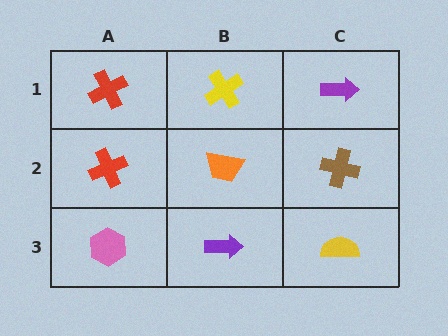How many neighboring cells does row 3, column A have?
2.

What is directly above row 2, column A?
A red cross.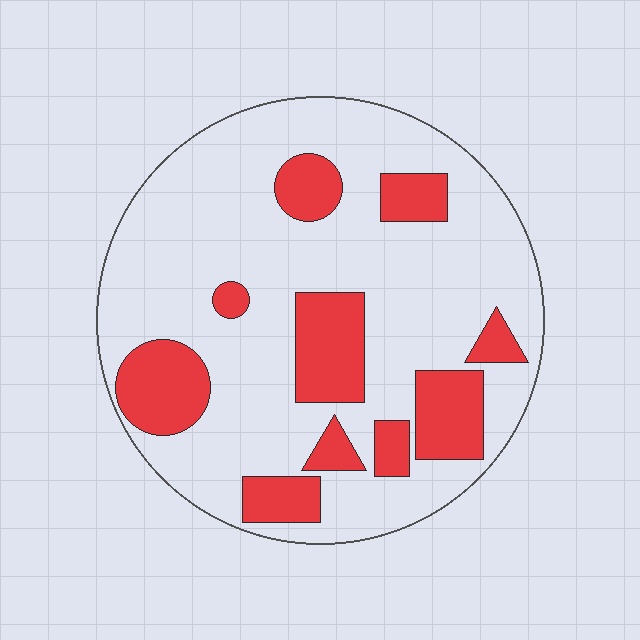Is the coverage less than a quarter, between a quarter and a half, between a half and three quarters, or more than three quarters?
Less than a quarter.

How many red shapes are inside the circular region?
10.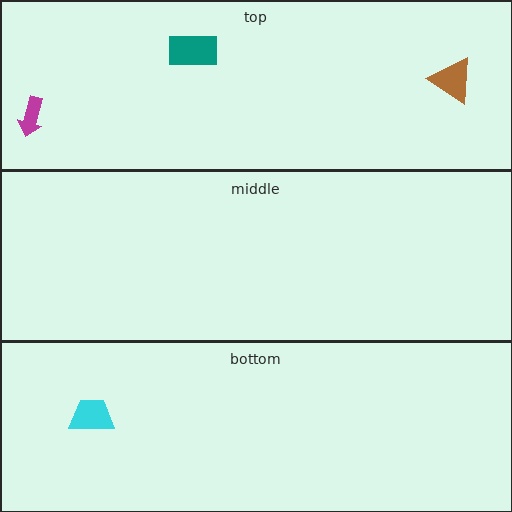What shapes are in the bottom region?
The cyan trapezoid.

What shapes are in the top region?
The teal rectangle, the magenta arrow, the brown triangle.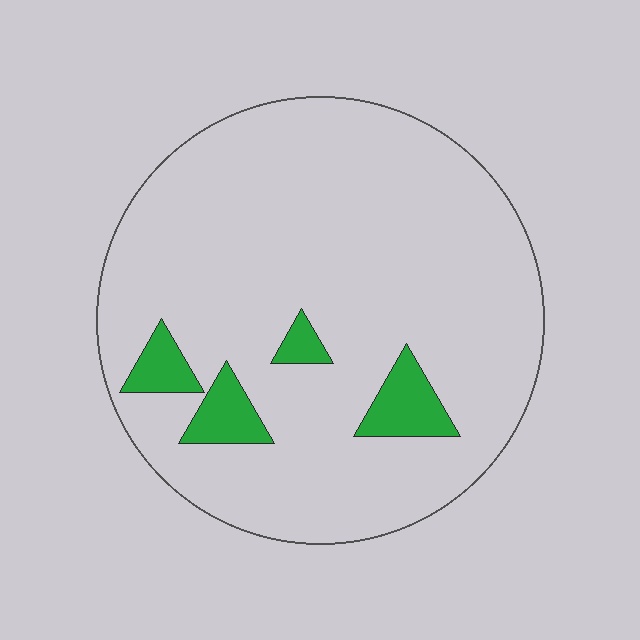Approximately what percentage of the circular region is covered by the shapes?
Approximately 10%.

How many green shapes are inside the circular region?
4.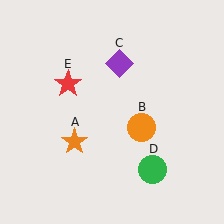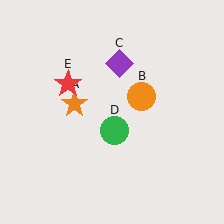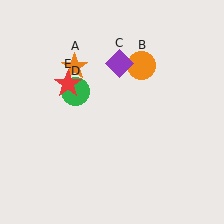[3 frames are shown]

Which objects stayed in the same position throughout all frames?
Purple diamond (object C) and red star (object E) remained stationary.